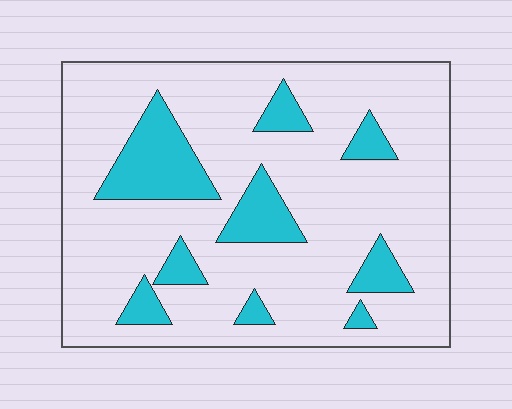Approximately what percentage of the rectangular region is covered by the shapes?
Approximately 20%.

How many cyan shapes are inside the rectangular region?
9.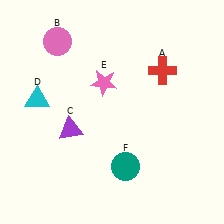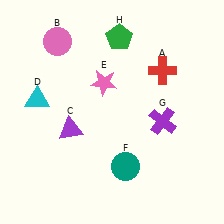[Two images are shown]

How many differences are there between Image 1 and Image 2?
There are 2 differences between the two images.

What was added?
A purple cross (G), a green pentagon (H) were added in Image 2.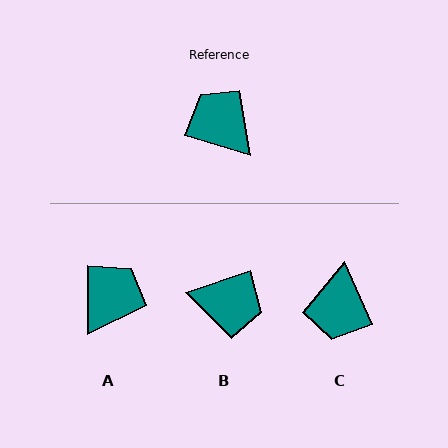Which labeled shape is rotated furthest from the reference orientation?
B, about 145 degrees away.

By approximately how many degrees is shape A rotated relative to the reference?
Approximately 73 degrees clockwise.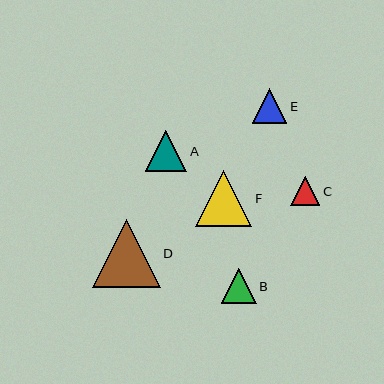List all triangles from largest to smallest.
From largest to smallest: D, F, A, B, E, C.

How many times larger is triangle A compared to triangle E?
Triangle A is approximately 1.2 times the size of triangle E.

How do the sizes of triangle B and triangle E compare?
Triangle B and triangle E are approximately the same size.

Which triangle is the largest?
Triangle D is the largest with a size of approximately 68 pixels.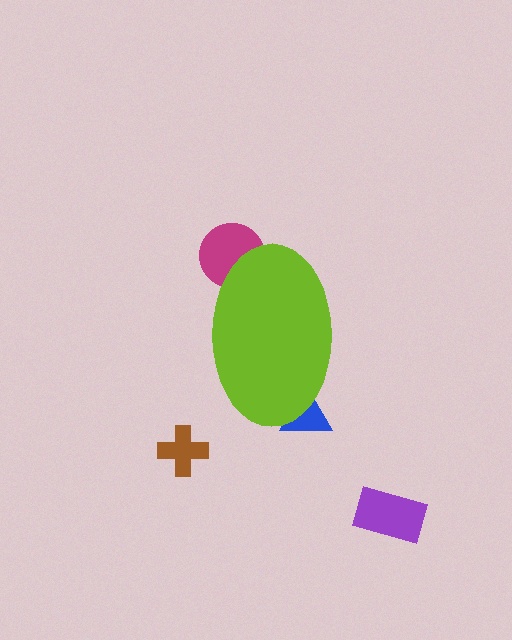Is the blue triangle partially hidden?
Yes, the blue triangle is partially hidden behind the lime ellipse.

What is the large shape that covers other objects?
A lime ellipse.